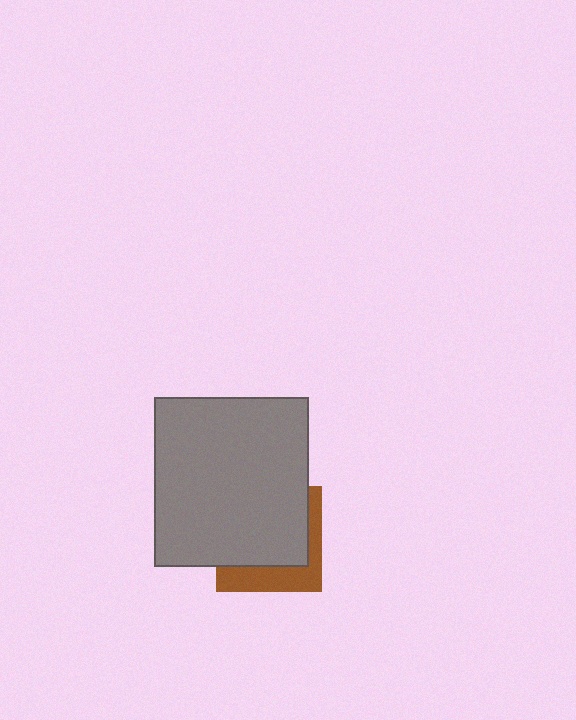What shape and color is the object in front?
The object in front is a gray rectangle.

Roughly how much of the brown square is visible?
A small part of it is visible (roughly 31%).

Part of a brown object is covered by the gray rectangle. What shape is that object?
It is a square.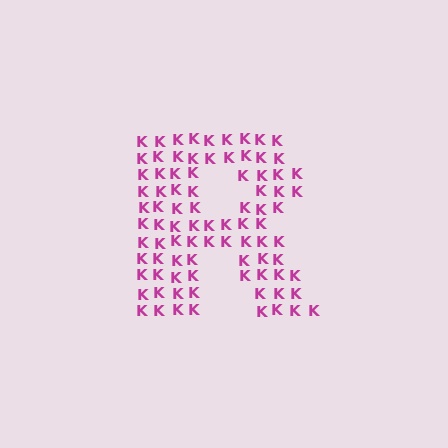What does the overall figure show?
The overall figure shows the letter R.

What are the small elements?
The small elements are letter K's.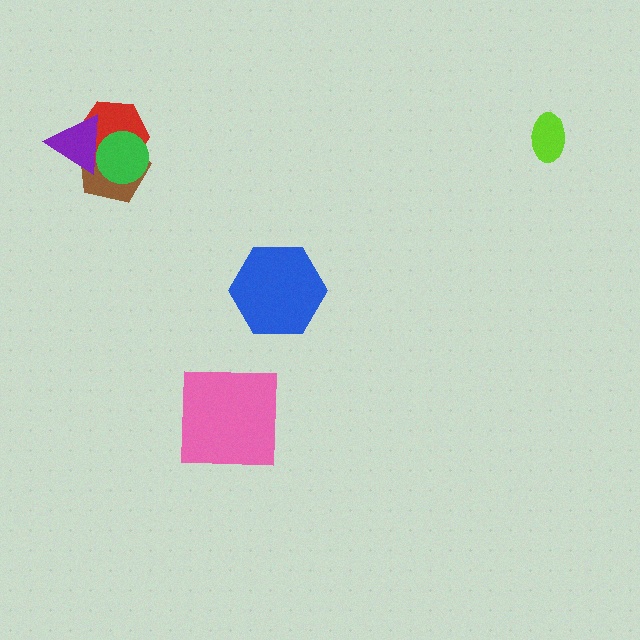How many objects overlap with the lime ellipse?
0 objects overlap with the lime ellipse.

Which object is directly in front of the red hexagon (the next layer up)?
The green circle is directly in front of the red hexagon.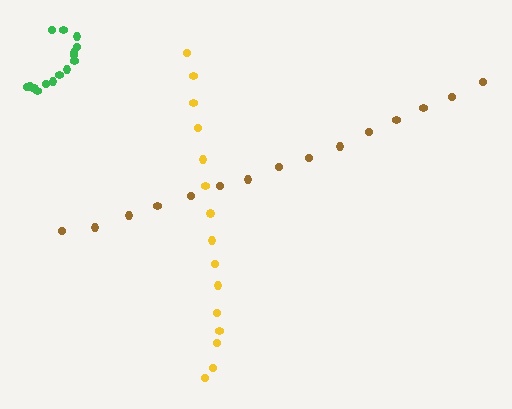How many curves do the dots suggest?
There are 3 distinct paths.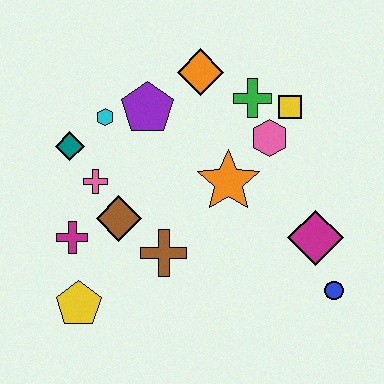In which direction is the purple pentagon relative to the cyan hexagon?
The purple pentagon is to the right of the cyan hexagon.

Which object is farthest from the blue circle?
The teal diamond is farthest from the blue circle.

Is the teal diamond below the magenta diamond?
No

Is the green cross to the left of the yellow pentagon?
No